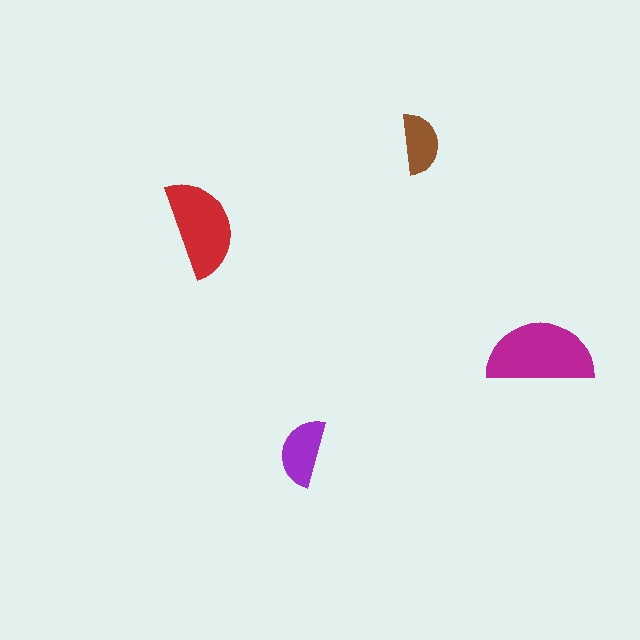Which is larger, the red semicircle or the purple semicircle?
The red one.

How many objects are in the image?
There are 4 objects in the image.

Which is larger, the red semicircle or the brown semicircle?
The red one.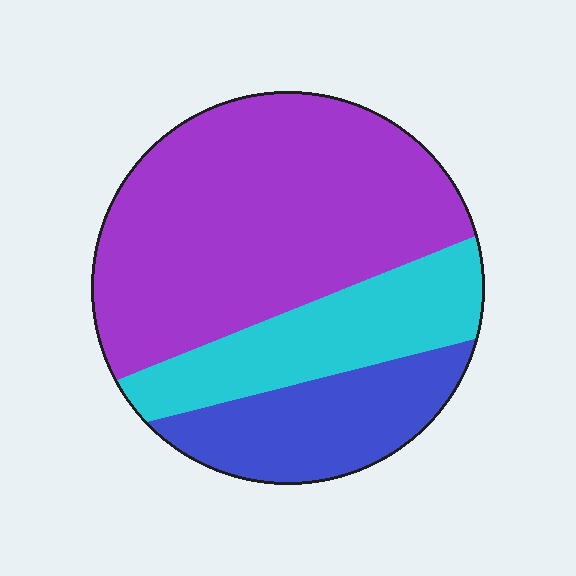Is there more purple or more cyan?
Purple.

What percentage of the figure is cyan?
Cyan covers 23% of the figure.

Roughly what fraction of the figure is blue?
Blue covers about 20% of the figure.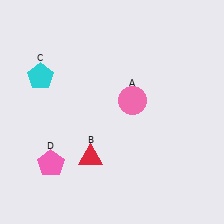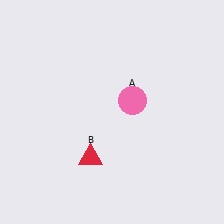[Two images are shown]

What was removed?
The cyan pentagon (C), the pink pentagon (D) were removed in Image 2.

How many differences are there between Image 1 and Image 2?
There are 2 differences between the two images.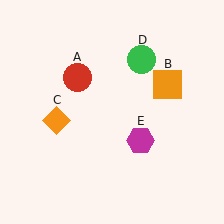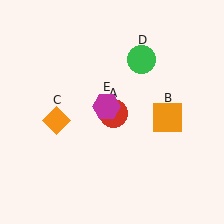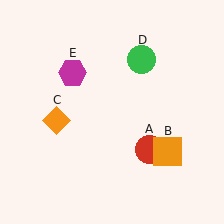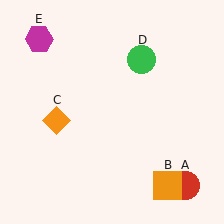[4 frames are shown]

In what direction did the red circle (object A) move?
The red circle (object A) moved down and to the right.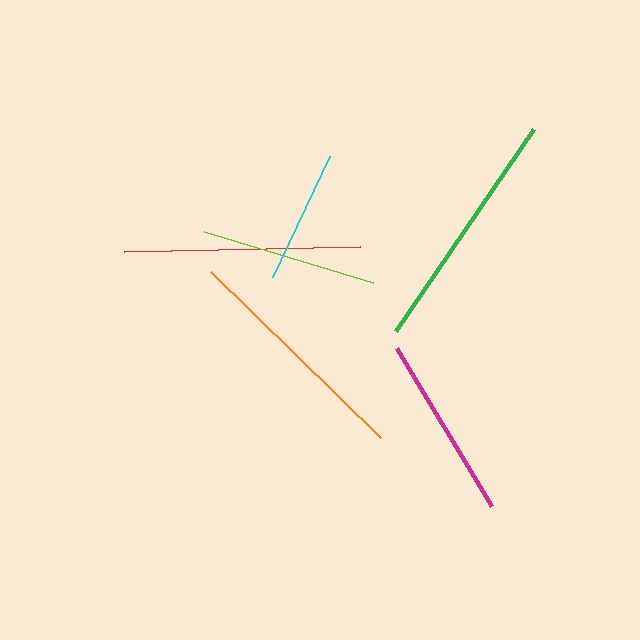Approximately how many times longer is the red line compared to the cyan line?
The red line is approximately 1.8 times the length of the cyan line.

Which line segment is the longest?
The green line is the longest at approximately 244 pixels.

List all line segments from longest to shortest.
From longest to shortest: green, orange, red, magenta, lime, cyan.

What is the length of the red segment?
The red segment is approximately 236 pixels long.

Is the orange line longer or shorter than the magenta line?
The orange line is longer than the magenta line.